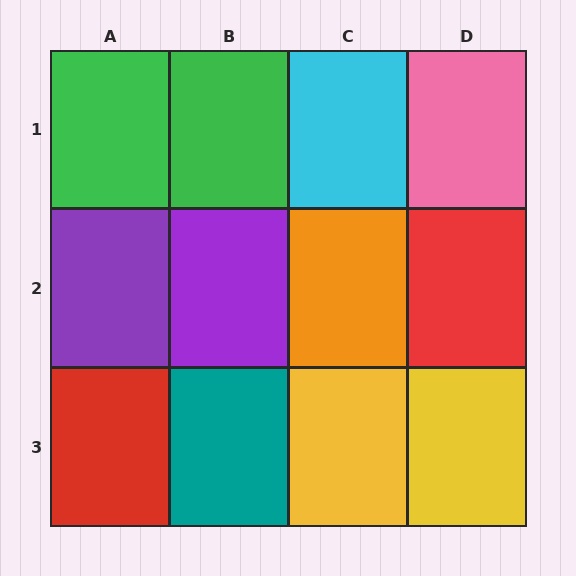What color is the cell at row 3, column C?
Yellow.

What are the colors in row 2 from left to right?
Purple, purple, orange, red.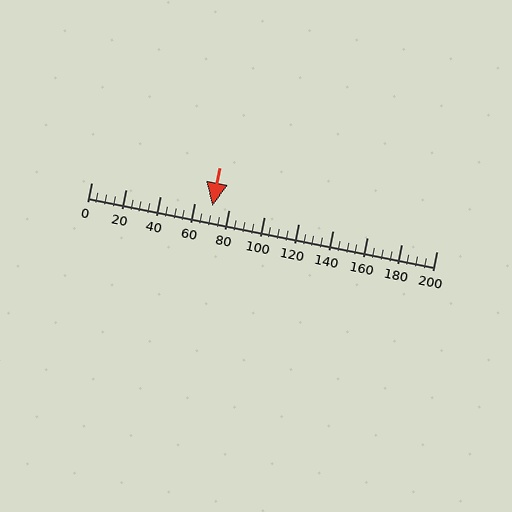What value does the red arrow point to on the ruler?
The red arrow points to approximately 70.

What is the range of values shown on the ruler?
The ruler shows values from 0 to 200.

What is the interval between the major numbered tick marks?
The major tick marks are spaced 20 units apart.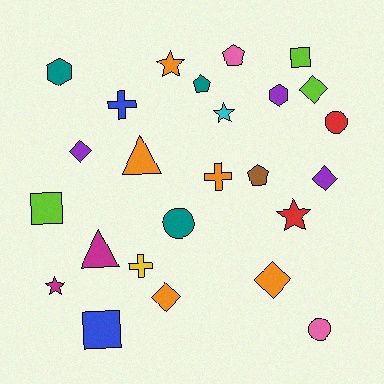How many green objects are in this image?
There are no green objects.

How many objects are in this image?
There are 25 objects.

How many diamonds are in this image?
There are 5 diamonds.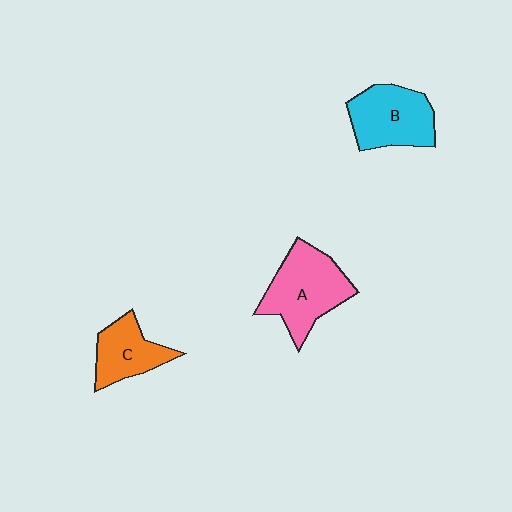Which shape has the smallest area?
Shape C (orange).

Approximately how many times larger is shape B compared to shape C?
Approximately 1.3 times.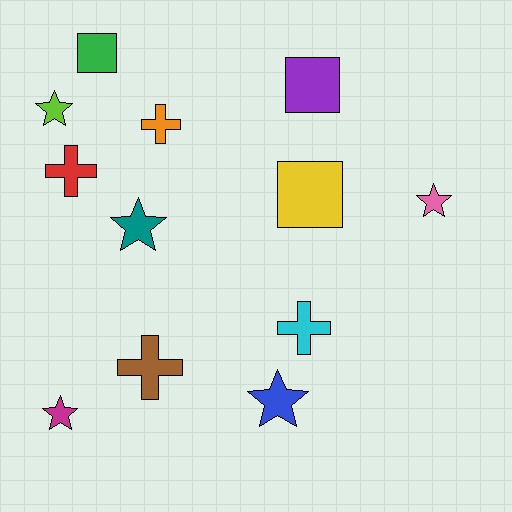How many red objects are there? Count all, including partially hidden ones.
There is 1 red object.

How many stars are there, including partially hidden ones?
There are 5 stars.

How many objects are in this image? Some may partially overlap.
There are 12 objects.